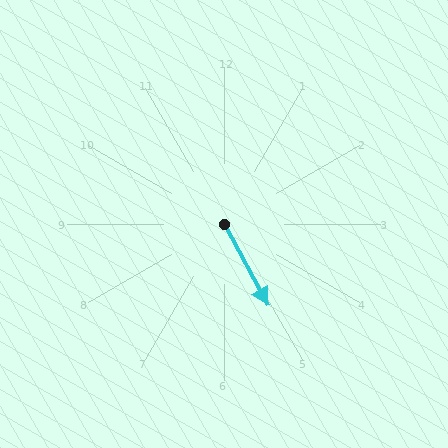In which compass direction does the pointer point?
Southeast.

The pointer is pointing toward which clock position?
Roughly 5 o'clock.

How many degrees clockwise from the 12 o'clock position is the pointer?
Approximately 151 degrees.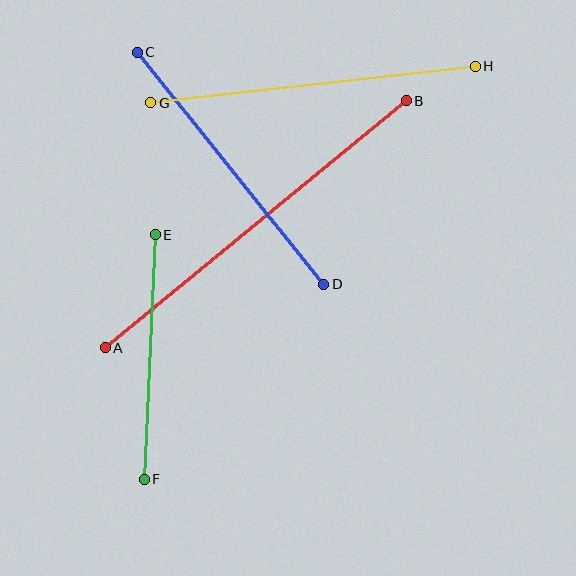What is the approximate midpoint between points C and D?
The midpoint is at approximately (231, 168) pixels.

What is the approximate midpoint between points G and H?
The midpoint is at approximately (313, 85) pixels.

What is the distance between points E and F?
The distance is approximately 245 pixels.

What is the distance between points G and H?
The distance is approximately 326 pixels.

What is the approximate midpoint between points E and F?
The midpoint is at approximately (150, 357) pixels.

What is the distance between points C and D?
The distance is approximately 298 pixels.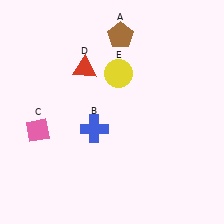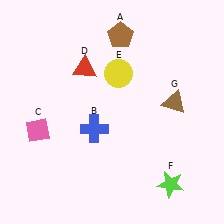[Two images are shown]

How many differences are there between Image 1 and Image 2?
There are 2 differences between the two images.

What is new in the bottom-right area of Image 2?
A lime star (F) was added in the bottom-right area of Image 2.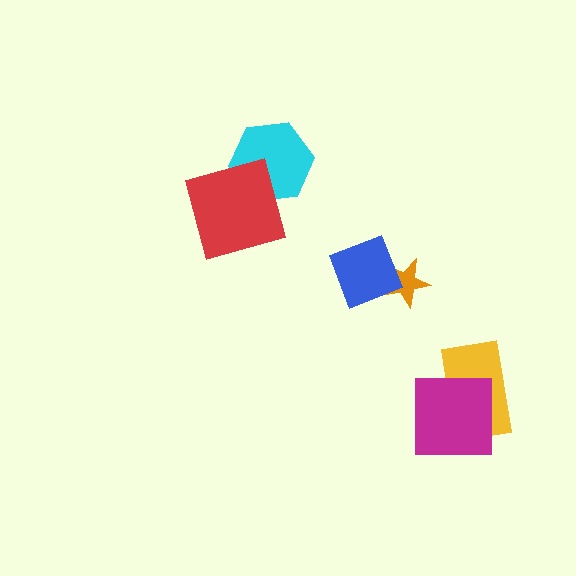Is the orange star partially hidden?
Yes, it is partially covered by another shape.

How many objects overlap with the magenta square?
1 object overlaps with the magenta square.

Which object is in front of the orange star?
The blue diamond is in front of the orange star.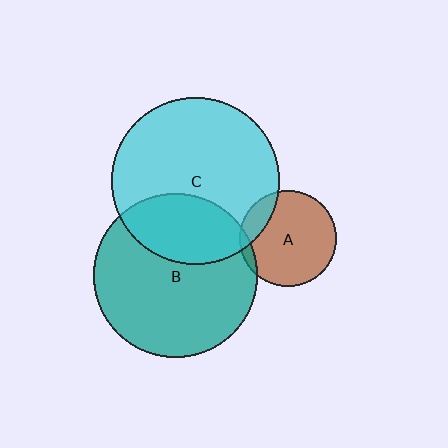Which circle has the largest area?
Circle C (cyan).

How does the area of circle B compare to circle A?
Approximately 2.9 times.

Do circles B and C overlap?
Yes.